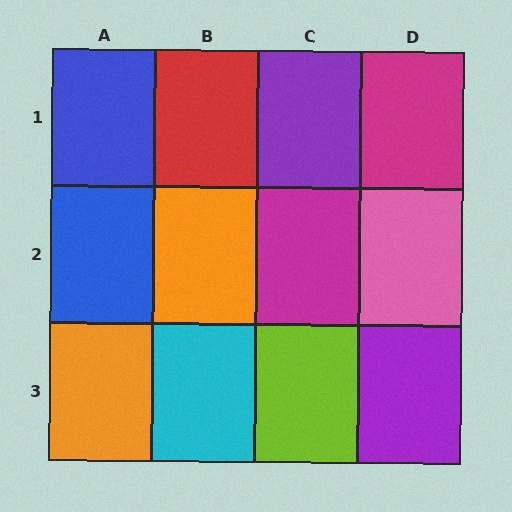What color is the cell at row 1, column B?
Red.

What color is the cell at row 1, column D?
Magenta.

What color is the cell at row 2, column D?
Pink.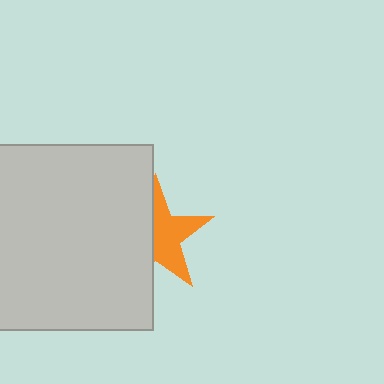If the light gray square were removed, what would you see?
You would see the complete orange star.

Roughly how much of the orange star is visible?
About half of it is visible (roughly 54%).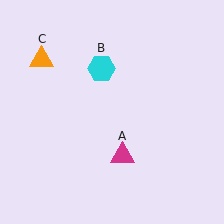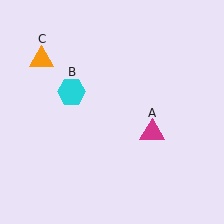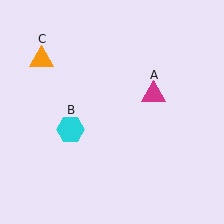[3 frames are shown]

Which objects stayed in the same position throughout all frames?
Orange triangle (object C) remained stationary.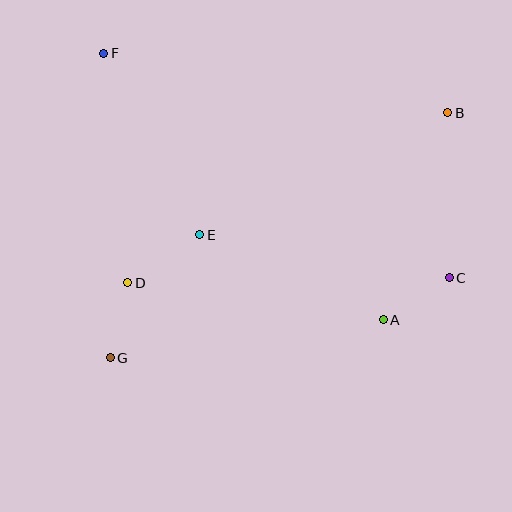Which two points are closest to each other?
Points D and G are closest to each other.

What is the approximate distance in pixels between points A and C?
The distance between A and C is approximately 78 pixels.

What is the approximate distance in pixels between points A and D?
The distance between A and D is approximately 258 pixels.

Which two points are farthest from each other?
Points B and G are farthest from each other.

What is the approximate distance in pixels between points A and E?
The distance between A and E is approximately 203 pixels.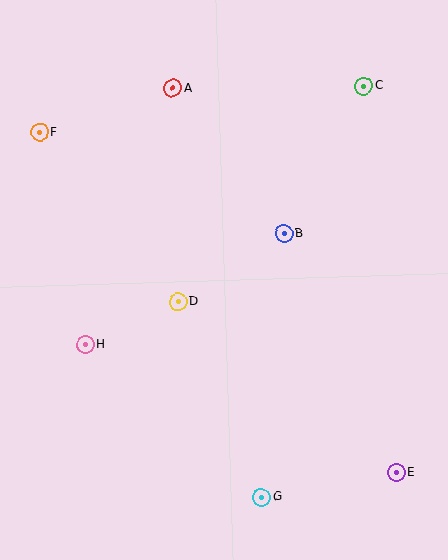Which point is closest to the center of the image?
Point D at (178, 302) is closest to the center.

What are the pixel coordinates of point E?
Point E is at (396, 473).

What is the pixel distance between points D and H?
The distance between D and H is 102 pixels.